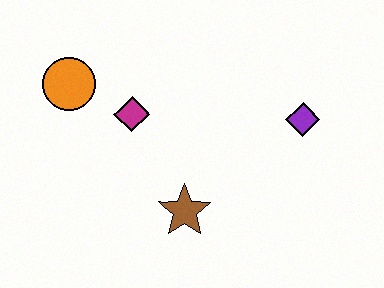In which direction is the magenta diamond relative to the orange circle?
The magenta diamond is to the right of the orange circle.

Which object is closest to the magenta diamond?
The orange circle is closest to the magenta diamond.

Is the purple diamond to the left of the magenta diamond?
No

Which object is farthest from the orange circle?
The purple diamond is farthest from the orange circle.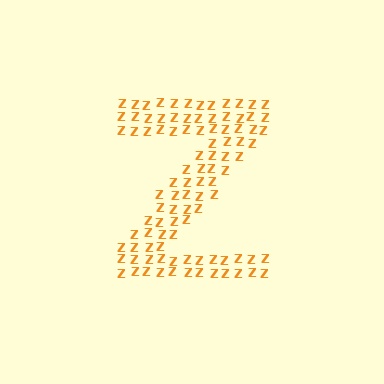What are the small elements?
The small elements are letter Z's.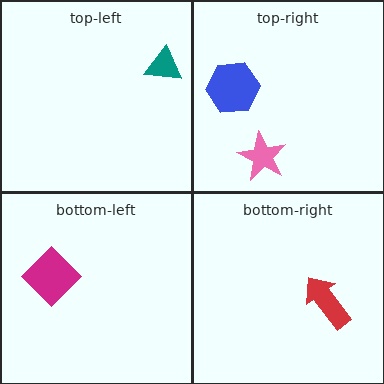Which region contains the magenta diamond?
The bottom-left region.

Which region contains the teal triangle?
The top-left region.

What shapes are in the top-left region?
The teal triangle.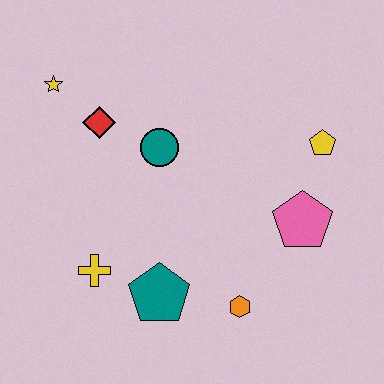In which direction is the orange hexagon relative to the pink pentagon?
The orange hexagon is below the pink pentagon.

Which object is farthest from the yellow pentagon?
The yellow star is farthest from the yellow pentagon.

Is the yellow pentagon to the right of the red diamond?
Yes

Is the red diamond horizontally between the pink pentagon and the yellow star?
Yes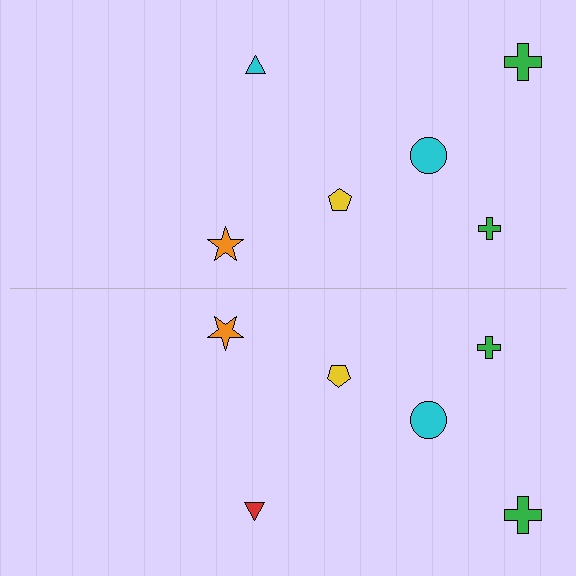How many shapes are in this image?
There are 12 shapes in this image.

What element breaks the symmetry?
The red triangle on the bottom side breaks the symmetry — its mirror counterpart is cyan.